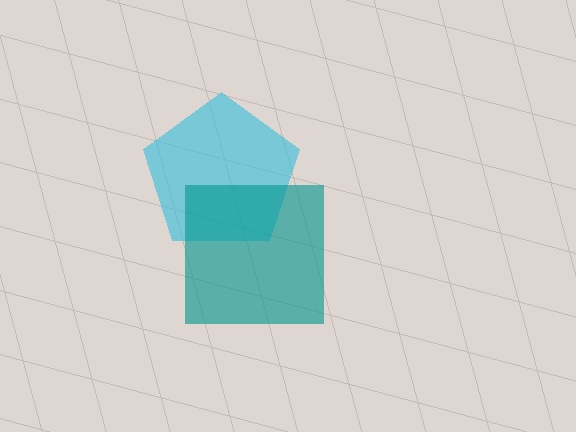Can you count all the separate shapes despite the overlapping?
Yes, there are 2 separate shapes.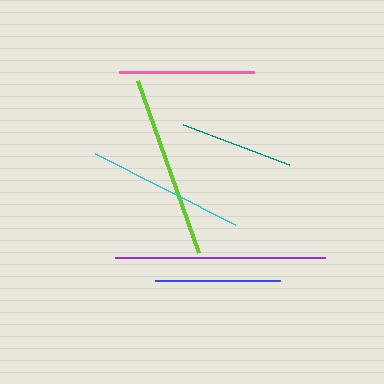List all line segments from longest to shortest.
From longest to shortest: purple, lime, cyan, pink, blue, teal.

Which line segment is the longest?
The purple line is the longest at approximately 210 pixels.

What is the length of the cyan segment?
The cyan segment is approximately 157 pixels long.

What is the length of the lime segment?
The lime segment is approximately 183 pixels long.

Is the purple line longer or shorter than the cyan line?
The purple line is longer than the cyan line.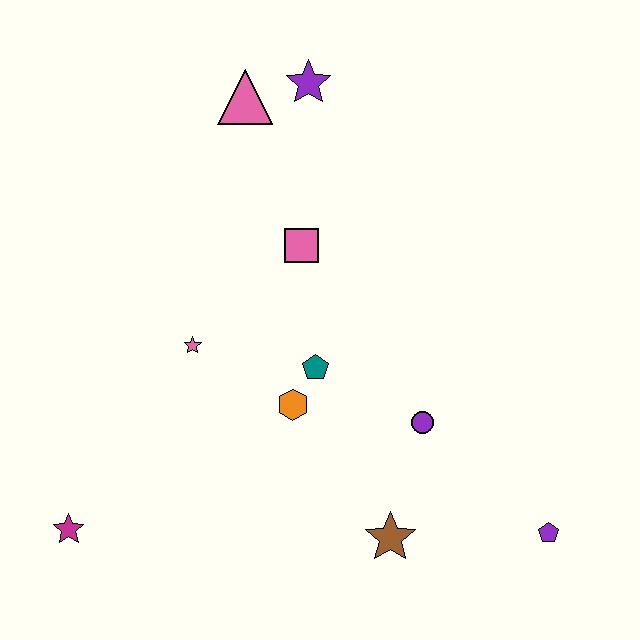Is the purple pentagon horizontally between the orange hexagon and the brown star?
No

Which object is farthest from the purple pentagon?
The pink triangle is farthest from the purple pentagon.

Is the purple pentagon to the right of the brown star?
Yes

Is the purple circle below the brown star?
No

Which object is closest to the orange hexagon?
The teal pentagon is closest to the orange hexagon.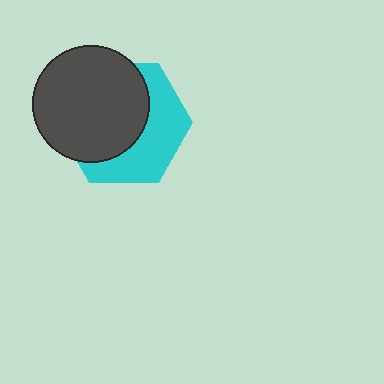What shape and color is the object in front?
The object in front is a dark gray circle.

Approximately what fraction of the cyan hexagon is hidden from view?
Roughly 57% of the cyan hexagon is hidden behind the dark gray circle.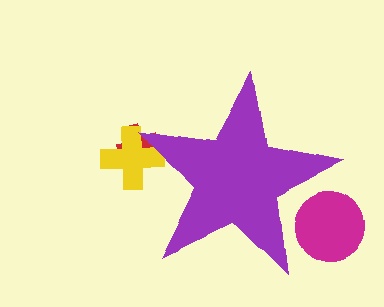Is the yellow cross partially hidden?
Yes, the yellow cross is partially hidden behind the purple star.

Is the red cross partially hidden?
Yes, the red cross is partially hidden behind the purple star.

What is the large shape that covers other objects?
A purple star.